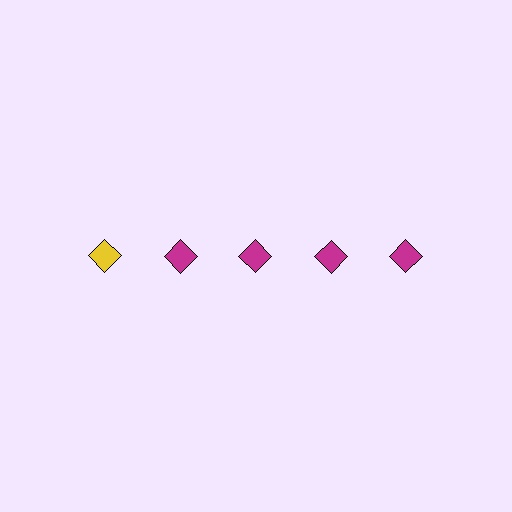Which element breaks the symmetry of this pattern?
The yellow diamond in the top row, leftmost column breaks the symmetry. All other shapes are magenta diamonds.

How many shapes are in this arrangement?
There are 5 shapes arranged in a grid pattern.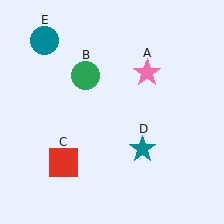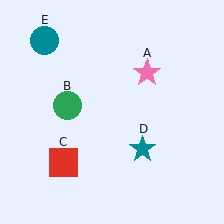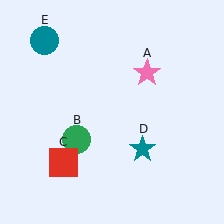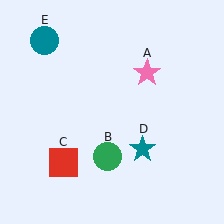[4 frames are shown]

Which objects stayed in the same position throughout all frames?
Pink star (object A) and red square (object C) and teal star (object D) and teal circle (object E) remained stationary.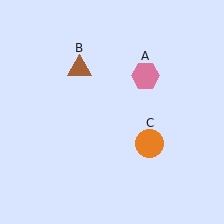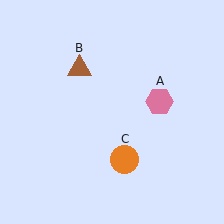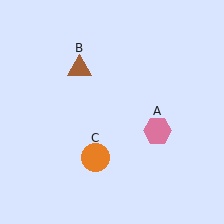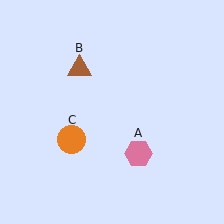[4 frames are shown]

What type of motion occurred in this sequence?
The pink hexagon (object A), orange circle (object C) rotated clockwise around the center of the scene.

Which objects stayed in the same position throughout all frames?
Brown triangle (object B) remained stationary.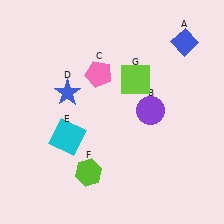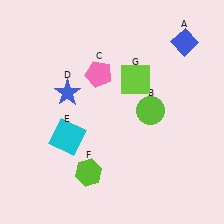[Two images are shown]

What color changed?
The circle (B) changed from purple in Image 1 to lime in Image 2.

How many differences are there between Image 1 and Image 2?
There is 1 difference between the two images.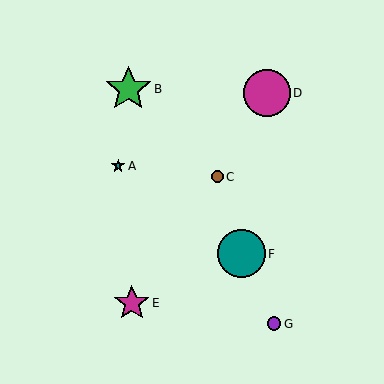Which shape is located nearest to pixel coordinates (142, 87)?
The green star (labeled B) at (128, 89) is nearest to that location.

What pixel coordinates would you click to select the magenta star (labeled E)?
Click at (132, 303) to select the magenta star E.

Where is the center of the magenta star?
The center of the magenta star is at (132, 303).